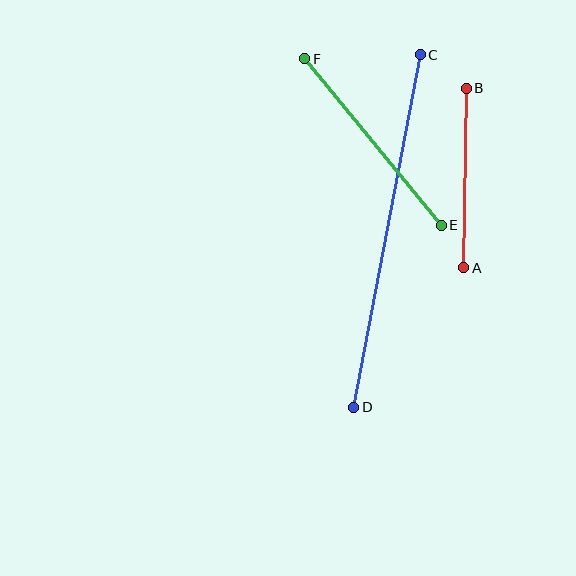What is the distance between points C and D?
The distance is approximately 359 pixels.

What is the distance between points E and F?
The distance is approximately 215 pixels.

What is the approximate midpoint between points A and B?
The midpoint is at approximately (465, 178) pixels.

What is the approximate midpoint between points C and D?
The midpoint is at approximately (387, 231) pixels.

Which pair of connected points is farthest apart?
Points C and D are farthest apart.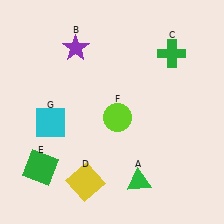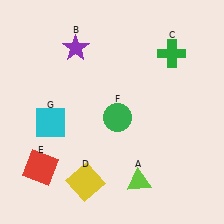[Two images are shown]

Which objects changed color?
A changed from green to lime. E changed from green to red. F changed from lime to green.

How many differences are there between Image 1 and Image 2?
There are 3 differences between the two images.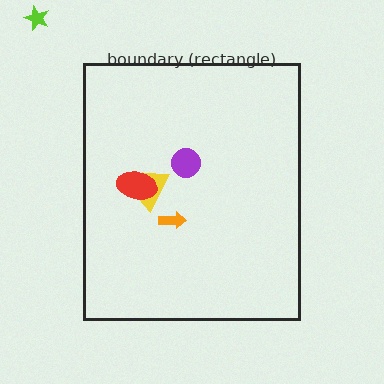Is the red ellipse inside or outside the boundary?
Inside.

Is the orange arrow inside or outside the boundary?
Inside.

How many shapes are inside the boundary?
4 inside, 1 outside.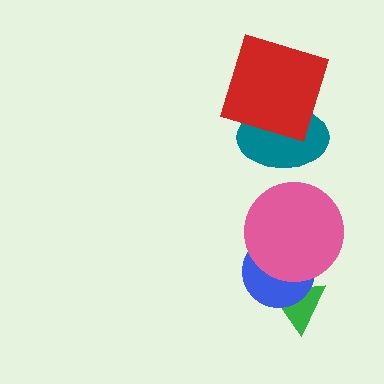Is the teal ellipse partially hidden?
Yes, it is partially covered by another shape.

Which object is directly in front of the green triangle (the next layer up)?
The blue circle is directly in front of the green triangle.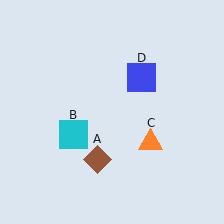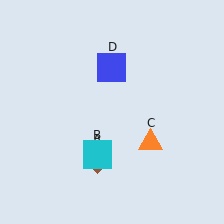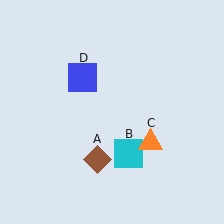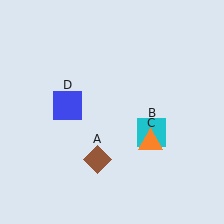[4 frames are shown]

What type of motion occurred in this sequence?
The cyan square (object B), blue square (object D) rotated counterclockwise around the center of the scene.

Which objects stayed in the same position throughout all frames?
Brown diamond (object A) and orange triangle (object C) remained stationary.